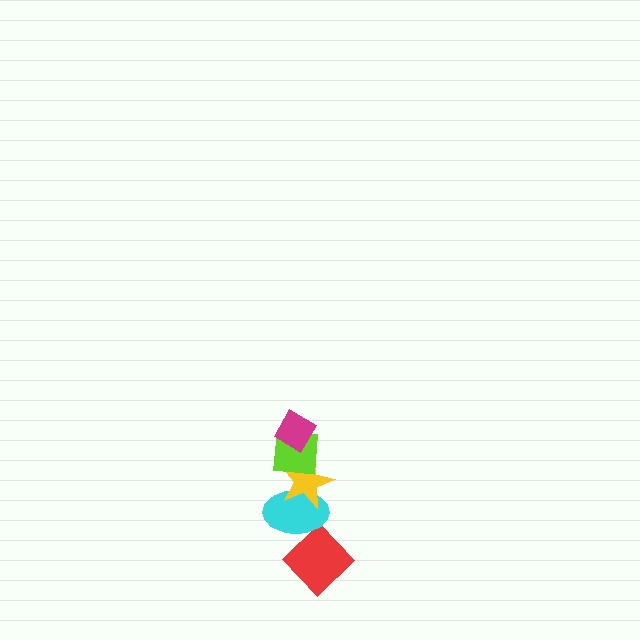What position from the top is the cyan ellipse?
The cyan ellipse is 4th from the top.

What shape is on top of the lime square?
The magenta diamond is on top of the lime square.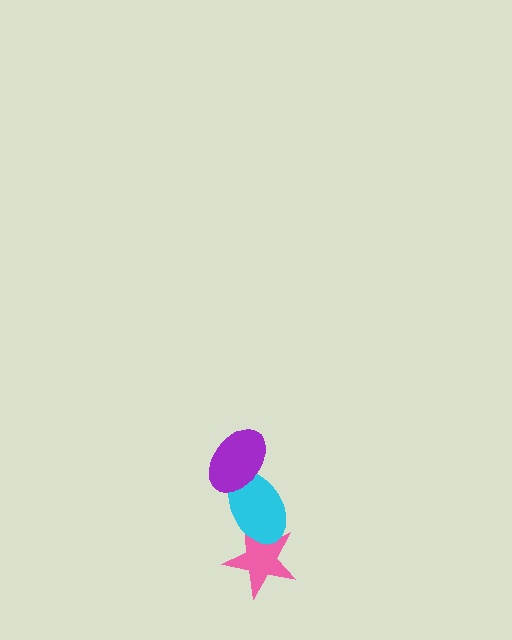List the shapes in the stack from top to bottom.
From top to bottom: the purple ellipse, the cyan ellipse, the pink star.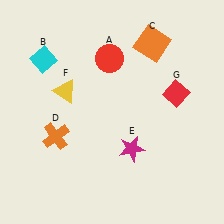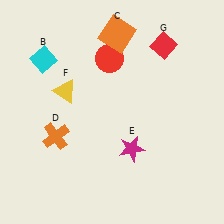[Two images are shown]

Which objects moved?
The objects that moved are: the orange square (C), the red diamond (G).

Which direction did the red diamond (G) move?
The red diamond (G) moved up.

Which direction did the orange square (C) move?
The orange square (C) moved left.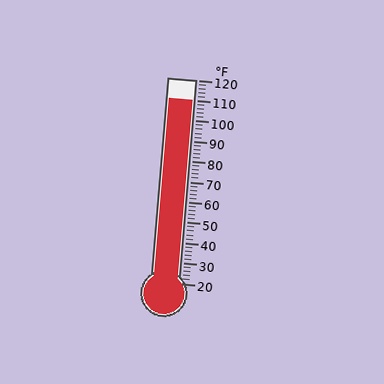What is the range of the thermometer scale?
The thermometer scale ranges from 20°F to 120°F.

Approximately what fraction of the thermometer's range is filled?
The thermometer is filled to approximately 90% of its range.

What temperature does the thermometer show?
The thermometer shows approximately 110°F.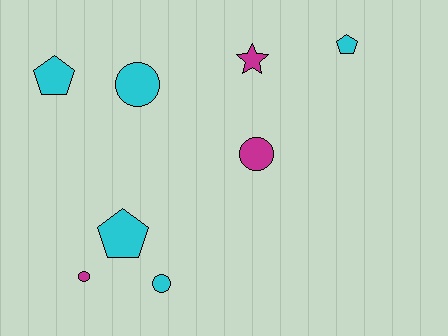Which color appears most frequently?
Cyan, with 5 objects.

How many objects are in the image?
There are 8 objects.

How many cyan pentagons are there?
There are 3 cyan pentagons.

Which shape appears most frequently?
Circle, with 4 objects.